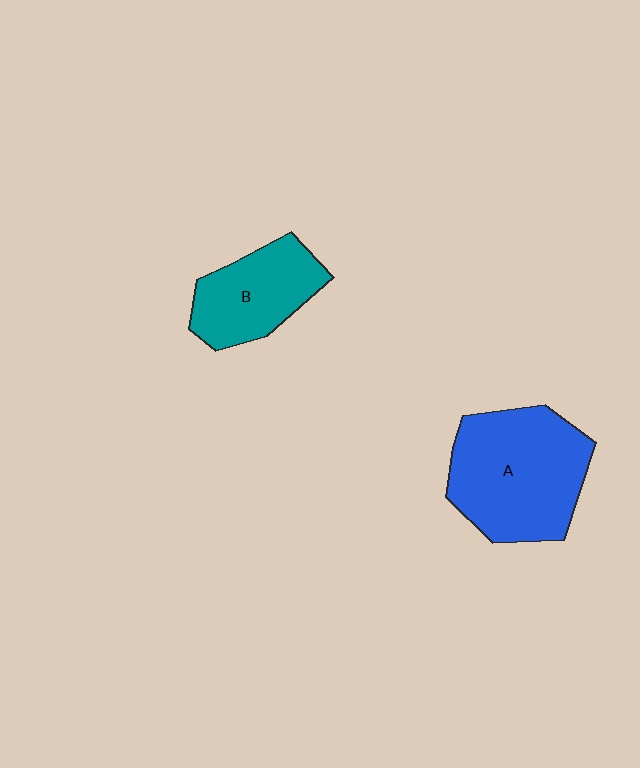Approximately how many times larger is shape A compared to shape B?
Approximately 1.6 times.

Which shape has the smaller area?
Shape B (teal).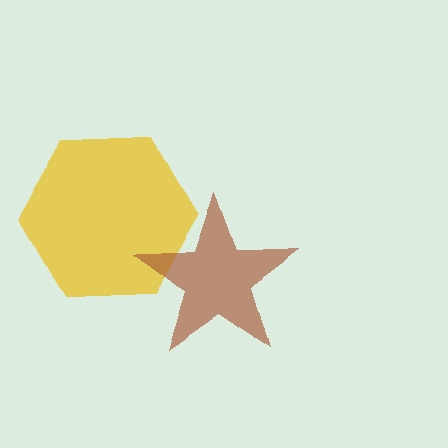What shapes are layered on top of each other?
The layered shapes are: a yellow hexagon, a brown star.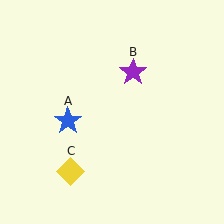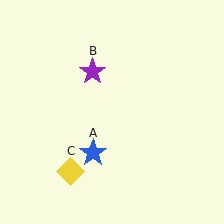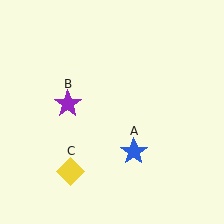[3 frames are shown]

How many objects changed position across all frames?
2 objects changed position: blue star (object A), purple star (object B).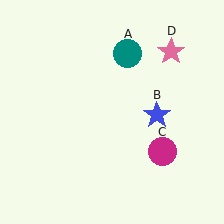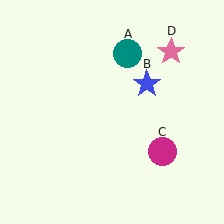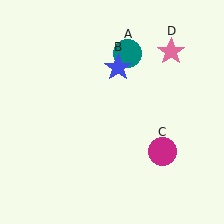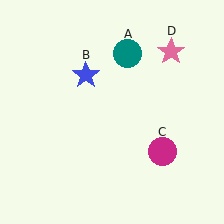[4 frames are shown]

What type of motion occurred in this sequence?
The blue star (object B) rotated counterclockwise around the center of the scene.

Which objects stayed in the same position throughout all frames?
Teal circle (object A) and magenta circle (object C) and pink star (object D) remained stationary.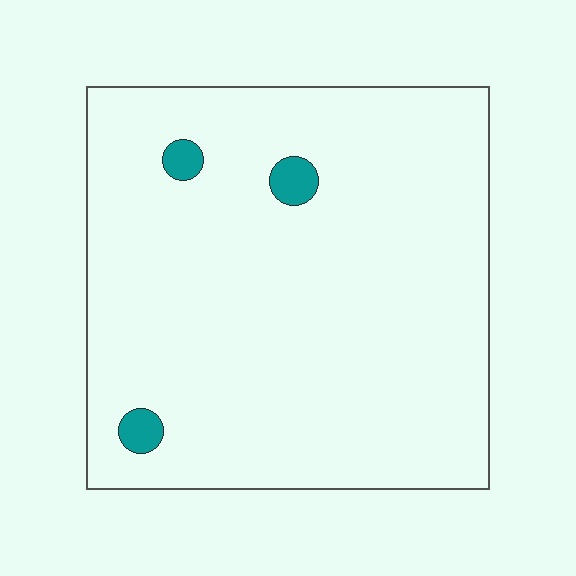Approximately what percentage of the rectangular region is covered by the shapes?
Approximately 5%.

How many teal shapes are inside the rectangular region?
3.